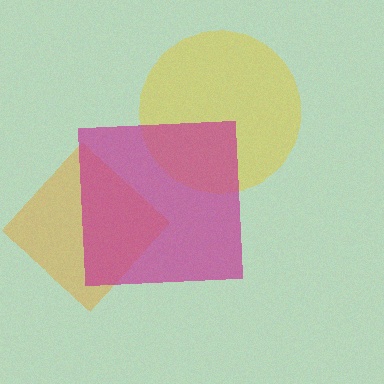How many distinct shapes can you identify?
There are 3 distinct shapes: a yellow circle, an orange diamond, a magenta square.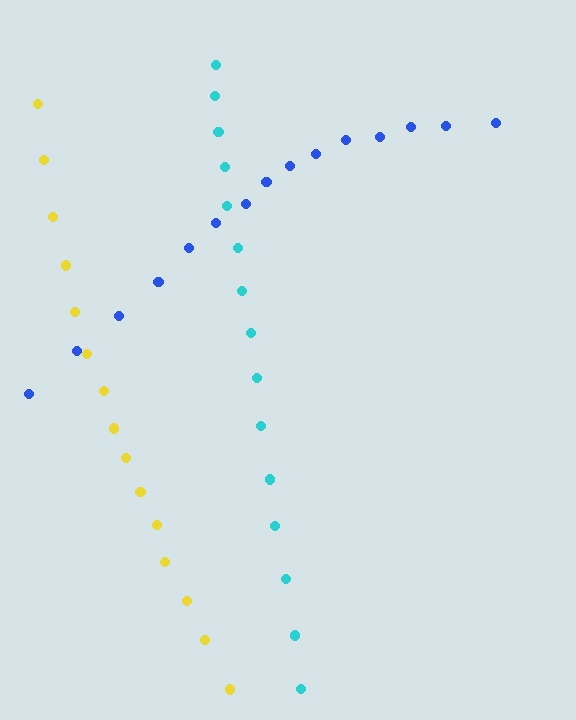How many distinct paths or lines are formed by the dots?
There are 3 distinct paths.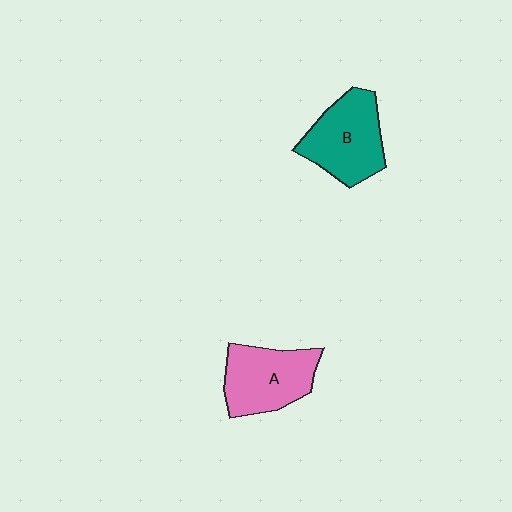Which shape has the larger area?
Shape B (teal).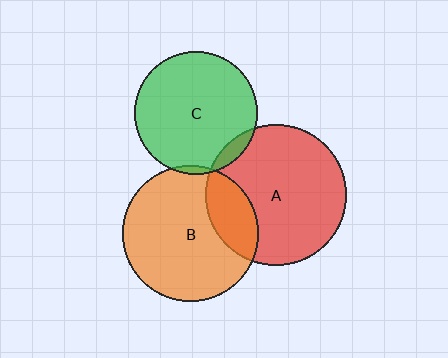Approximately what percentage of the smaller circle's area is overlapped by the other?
Approximately 20%.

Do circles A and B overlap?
Yes.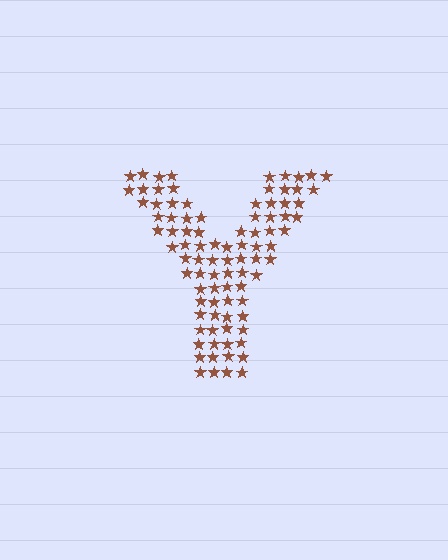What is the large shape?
The large shape is the letter Y.